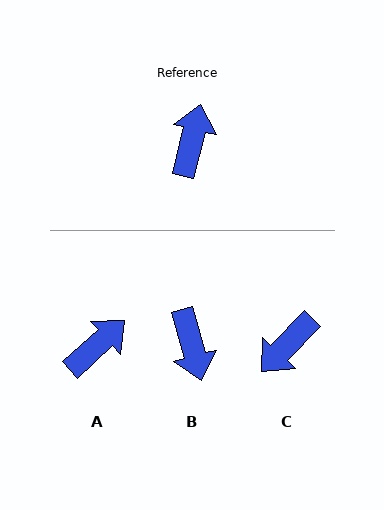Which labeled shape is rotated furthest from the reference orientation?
B, about 151 degrees away.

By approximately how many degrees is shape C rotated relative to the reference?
Approximately 150 degrees counter-clockwise.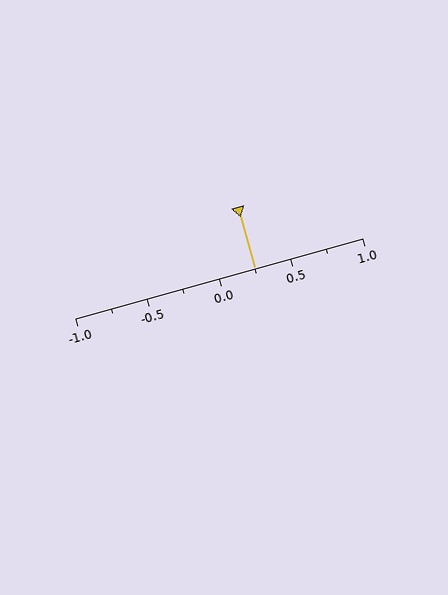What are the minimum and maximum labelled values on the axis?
The axis runs from -1.0 to 1.0.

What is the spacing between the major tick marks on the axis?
The major ticks are spaced 0.5 apart.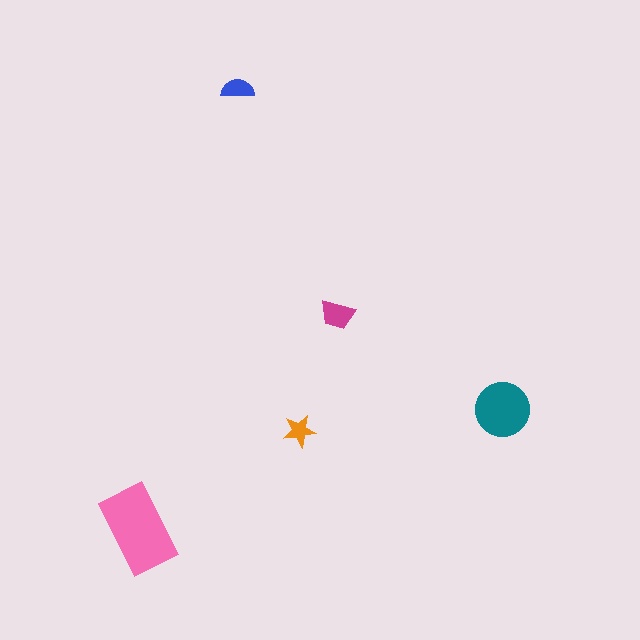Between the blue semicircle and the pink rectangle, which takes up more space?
The pink rectangle.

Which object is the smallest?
The orange star.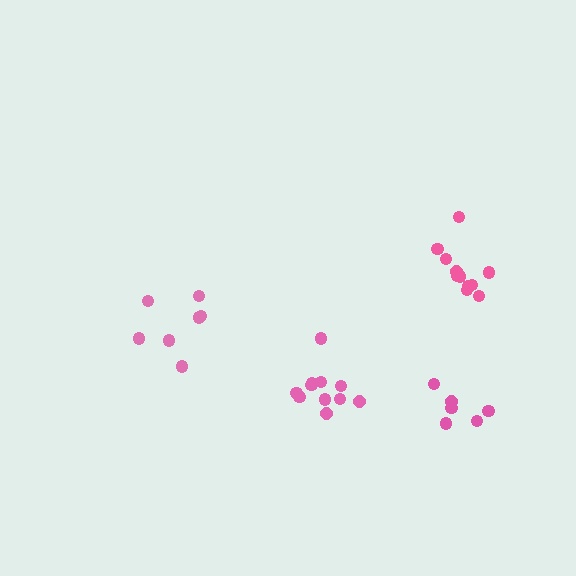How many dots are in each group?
Group 1: 7 dots, Group 2: 11 dots, Group 3: 11 dots, Group 4: 6 dots (35 total).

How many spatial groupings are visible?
There are 4 spatial groupings.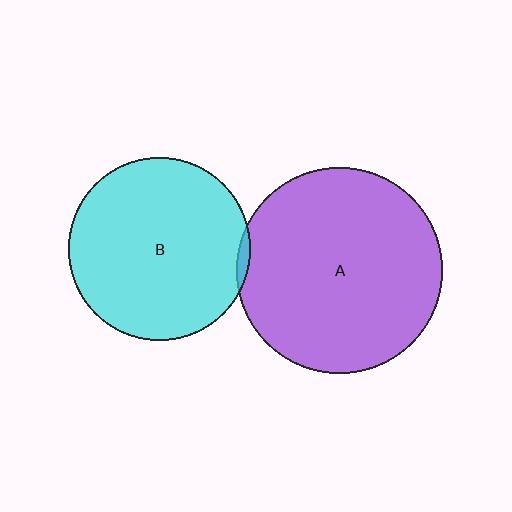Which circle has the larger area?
Circle A (purple).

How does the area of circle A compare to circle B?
Approximately 1.3 times.